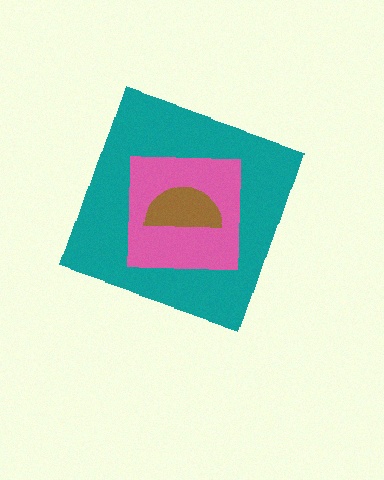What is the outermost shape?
The teal diamond.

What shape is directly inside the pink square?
The brown semicircle.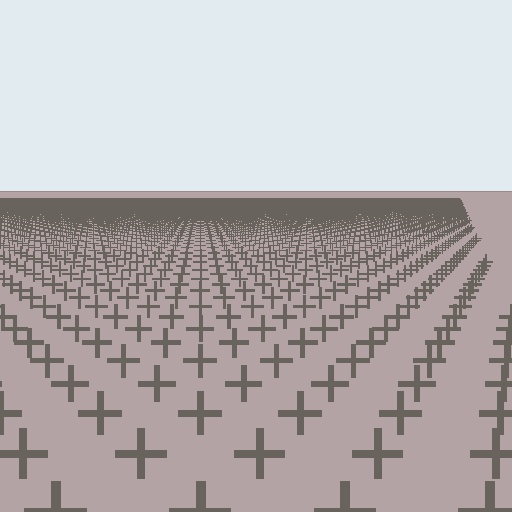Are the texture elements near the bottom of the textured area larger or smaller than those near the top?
Larger. Near the bottom, elements are closer to the viewer and appear at a bigger on-screen size.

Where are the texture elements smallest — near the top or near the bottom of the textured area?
Near the top.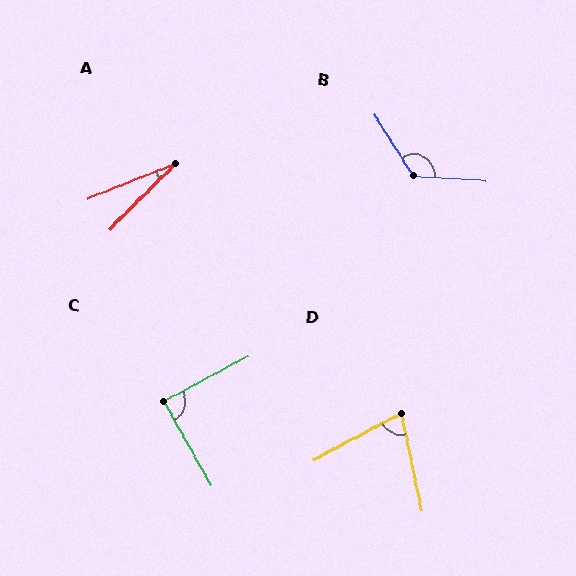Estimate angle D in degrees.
Approximately 74 degrees.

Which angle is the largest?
B, at approximately 127 degrees.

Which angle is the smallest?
A, at approximately 23 degrees.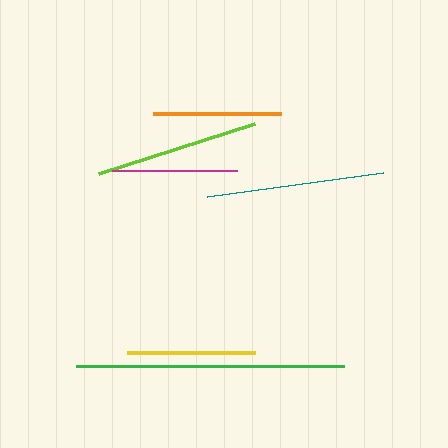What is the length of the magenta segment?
The magenta segment is approximately 125 pixels long.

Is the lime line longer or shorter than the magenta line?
The lime line is longer than the magenta line.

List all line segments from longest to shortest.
From longest to shortest: green, teal, lime, orange, yellow, magenta.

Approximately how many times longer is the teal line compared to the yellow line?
The teal line is approximately 1.4 times the length of the yellow line.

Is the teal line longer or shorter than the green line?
The green line is longer than the teal line.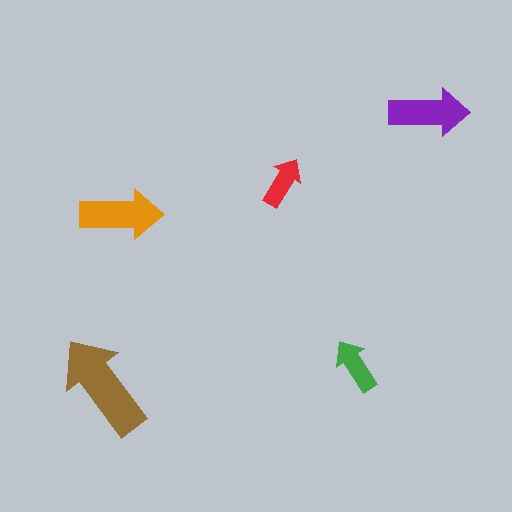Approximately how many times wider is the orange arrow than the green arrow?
About 1.5 times wider.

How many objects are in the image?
There are 5 objects in the image.